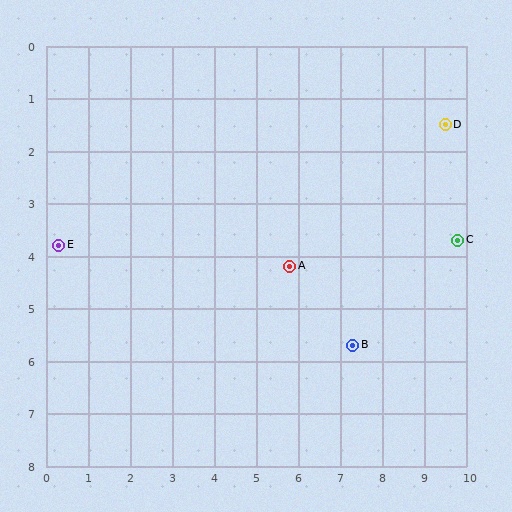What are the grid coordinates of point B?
Point B is at approximately (7.3, 5.7).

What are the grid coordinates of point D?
Point D is at approximately (9.5, 1.5).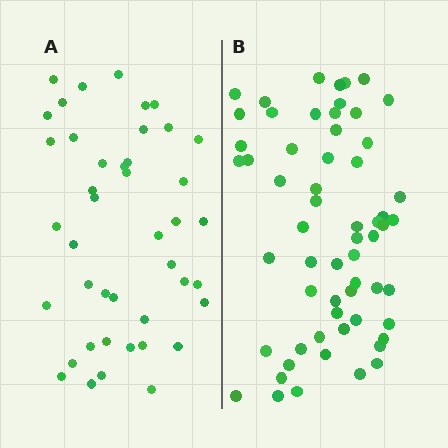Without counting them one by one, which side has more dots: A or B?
Region B (the right region) has more dots.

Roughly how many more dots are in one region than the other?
Region B has approximately 15 more dots than region A.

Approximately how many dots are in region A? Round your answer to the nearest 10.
About 40 dots. (The exact count is 43, which rounds to 40.)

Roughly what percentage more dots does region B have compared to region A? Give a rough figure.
About 40% more.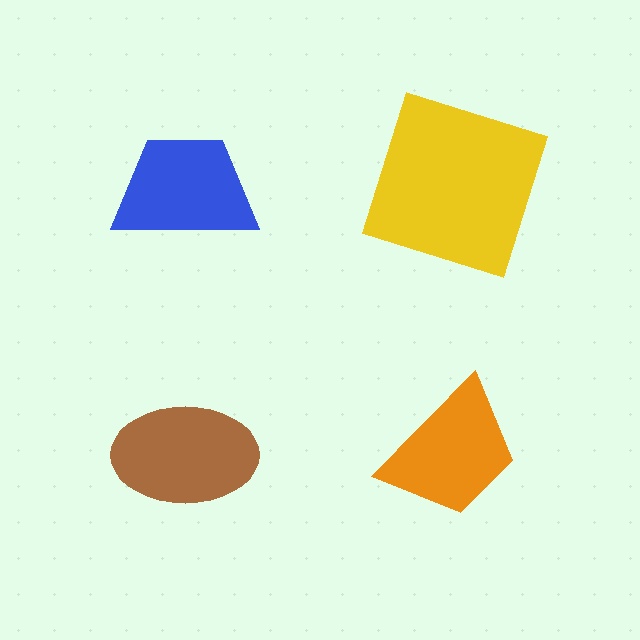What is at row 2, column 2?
An orange trapezoid.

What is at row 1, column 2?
A yellow square.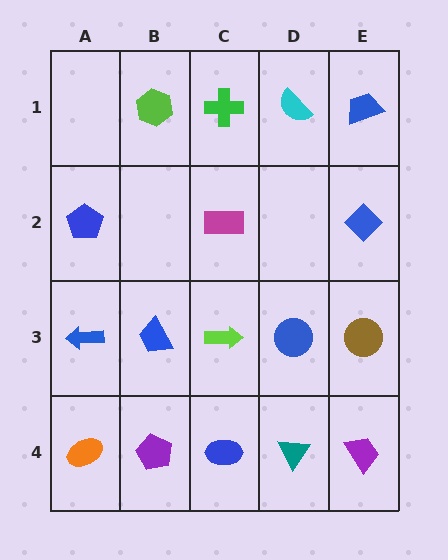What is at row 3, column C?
A lime arrow.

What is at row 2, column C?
A magenta rectangle.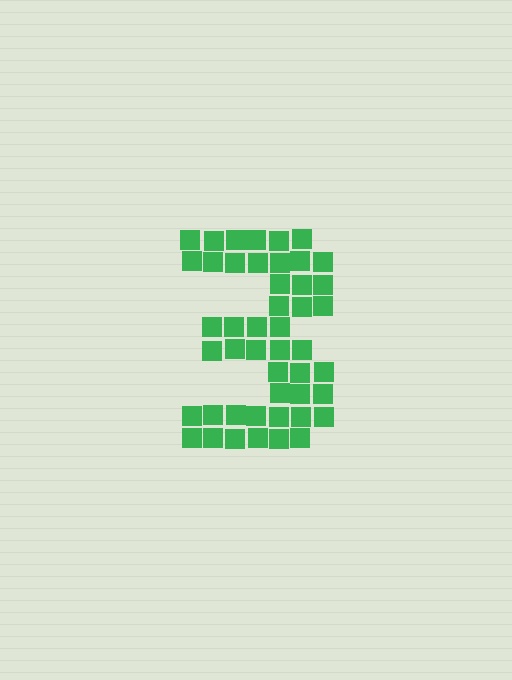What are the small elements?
The small elements are squares.